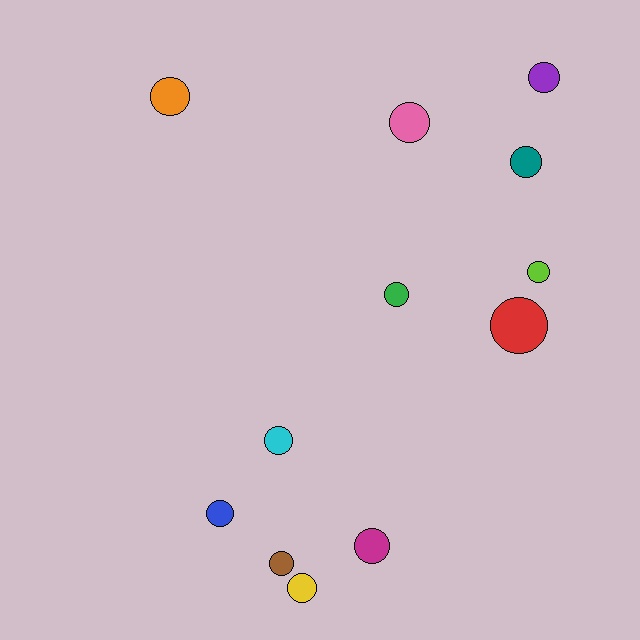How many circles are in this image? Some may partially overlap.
There are 12 circles.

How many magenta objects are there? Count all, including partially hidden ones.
There is 1 magenta object.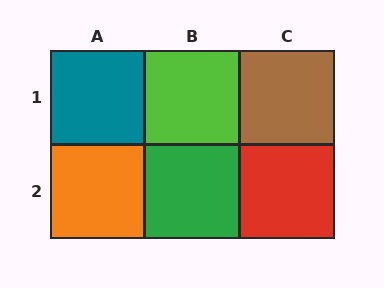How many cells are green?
1 cell is green.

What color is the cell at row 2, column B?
Green.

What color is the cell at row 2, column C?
Red.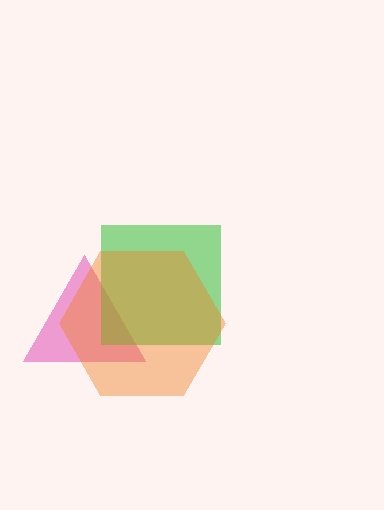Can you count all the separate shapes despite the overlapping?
Yes, there are 3 separate shapes.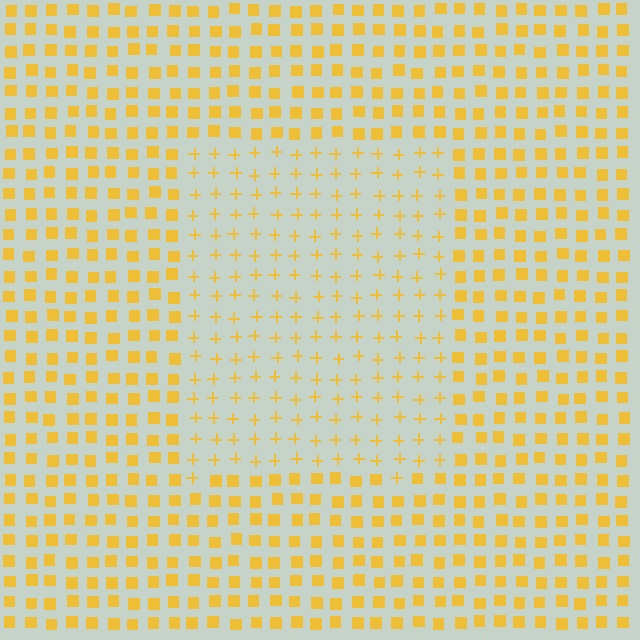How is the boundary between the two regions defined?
The boundary is defined by a change in element shape: plus signs inside vs. squares outside. All elements share the same color and spacing.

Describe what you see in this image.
The image is filled with small yellow elements arranged in a uniform grid. A rectangle-shaped region contains plus signs, while the surrounding area contains squares. The boundary is defined purely by the change in element shape.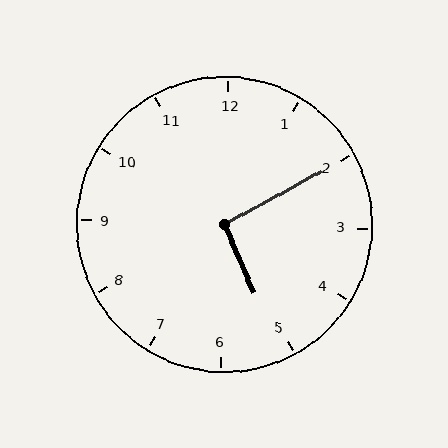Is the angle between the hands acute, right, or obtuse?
It is right.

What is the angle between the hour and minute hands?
Approximately 95 degrees.